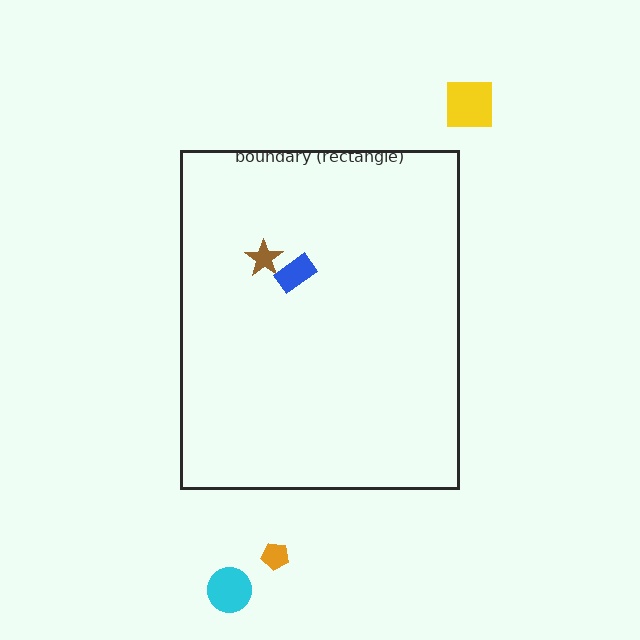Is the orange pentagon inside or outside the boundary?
Outside.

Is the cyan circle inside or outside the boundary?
Outside.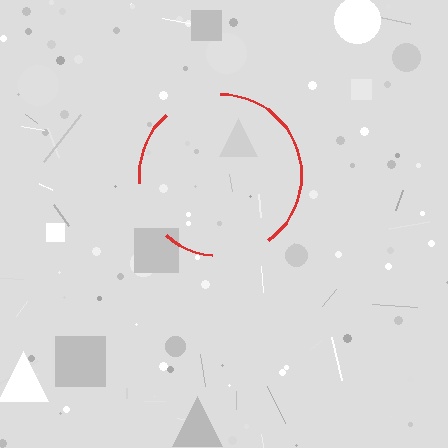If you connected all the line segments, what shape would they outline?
They would outline a circle.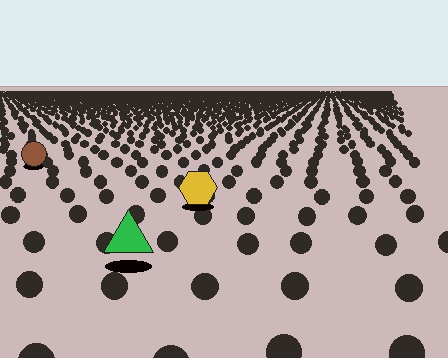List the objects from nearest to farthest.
From nearest to farthest: the green triangle, the yellow hexagon, the brown circle.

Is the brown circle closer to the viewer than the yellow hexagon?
No. The yellow hexagon is closer — you can tell from the texture gradient: the ground texture is coarser near it.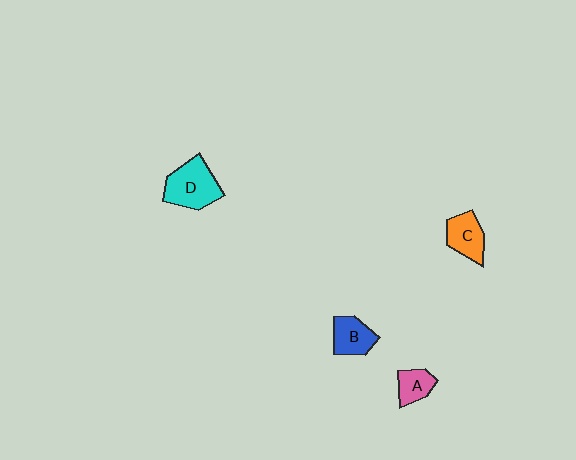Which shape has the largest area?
Shape D (cyan).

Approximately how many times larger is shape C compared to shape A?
Approximately 1.3 times.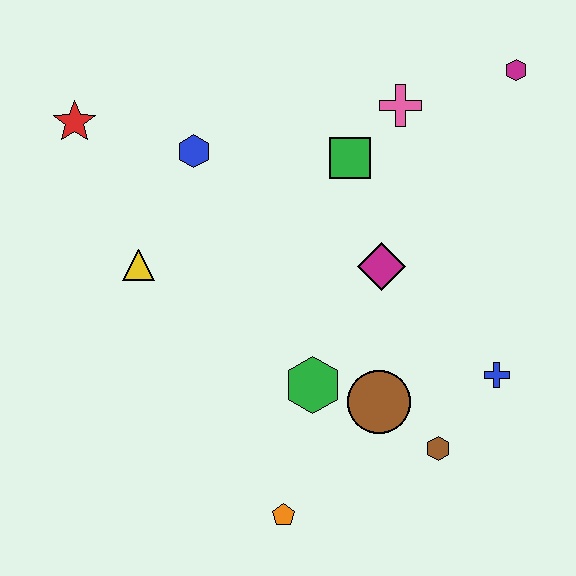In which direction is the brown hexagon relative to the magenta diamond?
The brown hexagon is below the magenta diamond.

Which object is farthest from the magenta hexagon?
The orange pentagon is farthest from the magenta hexagon.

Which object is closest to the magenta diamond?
The green square is closest to the magenta diamond.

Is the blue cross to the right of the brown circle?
Yes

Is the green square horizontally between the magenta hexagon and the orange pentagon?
Yes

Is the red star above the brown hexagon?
Yes